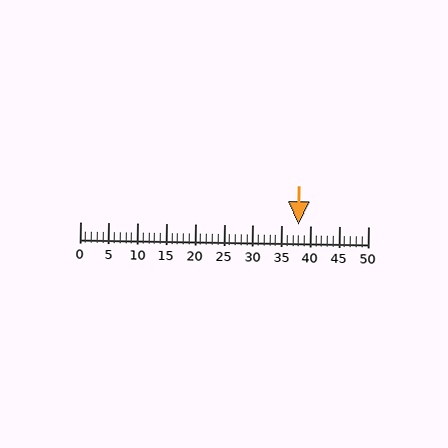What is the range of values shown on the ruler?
The ruler shows values from 0 to 50.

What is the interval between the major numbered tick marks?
The major tick marks are spaced 5 units apart.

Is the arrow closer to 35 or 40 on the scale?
The arrow is closer to 40.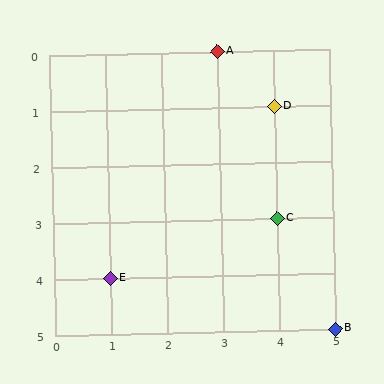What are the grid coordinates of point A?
Point A is at grid coordinates (3, 0).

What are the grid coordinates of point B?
Point B is at grid coordinates (5, 5).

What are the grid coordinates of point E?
Point E is at grid coordinates (1, 4).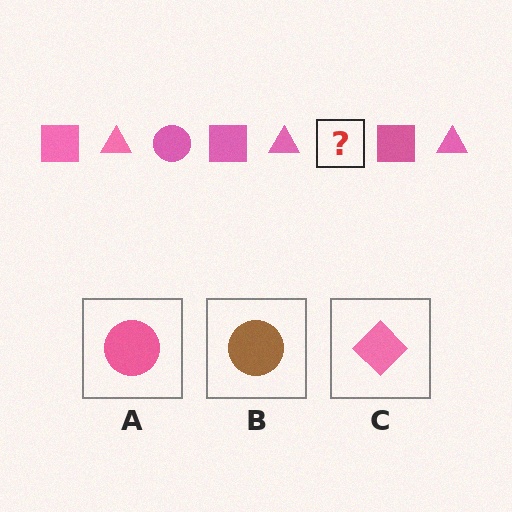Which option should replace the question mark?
Option A.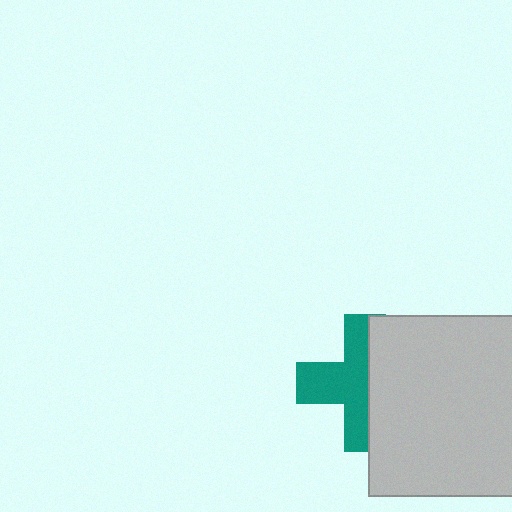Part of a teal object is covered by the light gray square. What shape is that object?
It is a cross.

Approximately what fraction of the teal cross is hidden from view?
Roughly 46% of the teal cross is hidden behind the light gray square.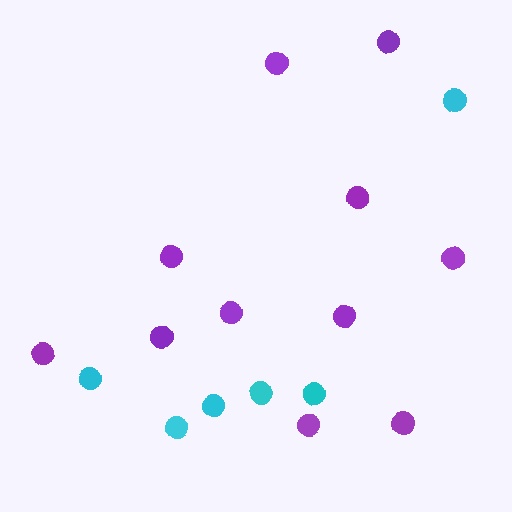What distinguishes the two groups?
There are 2 groups: one group of cyan circles (6) and one group of purple circles (11).